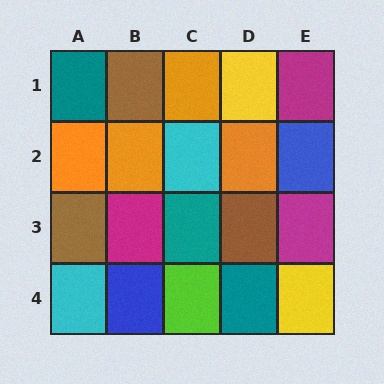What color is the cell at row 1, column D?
Yellow.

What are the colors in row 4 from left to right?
Cyan, blue, lime, teal, yellow.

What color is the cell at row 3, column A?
Brown.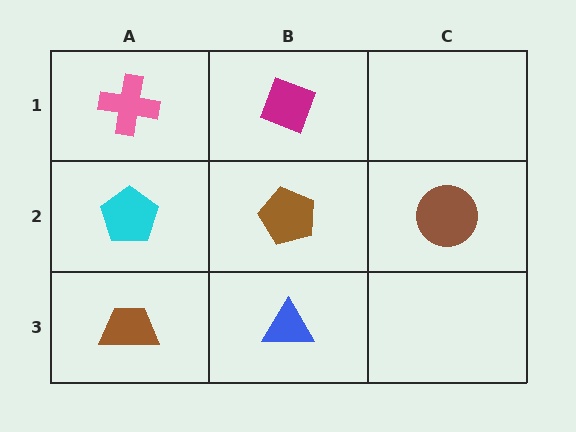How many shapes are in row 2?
3 shapes.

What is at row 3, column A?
A brown trapezoid.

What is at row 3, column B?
A blue triangle.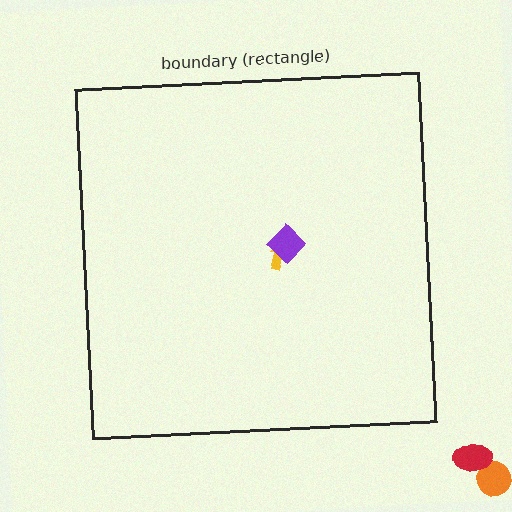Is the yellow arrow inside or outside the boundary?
Inside.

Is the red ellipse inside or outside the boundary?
Outside.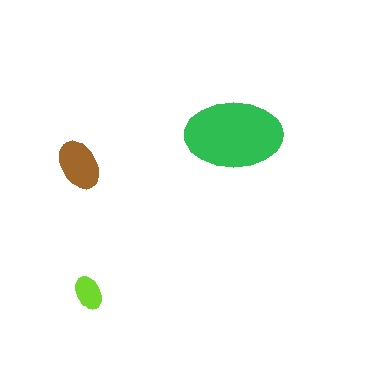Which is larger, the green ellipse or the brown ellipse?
The green one.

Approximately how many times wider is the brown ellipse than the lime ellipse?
About 1.5 times wider.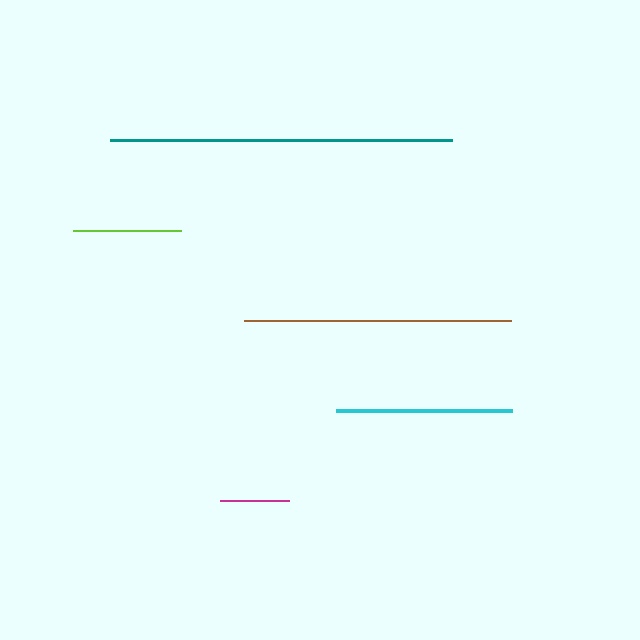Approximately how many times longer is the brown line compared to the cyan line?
The brown line is approximately 1.5 times the length of the cyan line.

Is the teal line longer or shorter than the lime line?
The teal line is longer than the lime line.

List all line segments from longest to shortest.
From longest to shortest: teal, brown, cyan, lime, magenta.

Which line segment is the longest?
The teal line is the longest at approximately 342 pixels.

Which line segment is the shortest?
The magenta line is the shortest at approximately 68 pixels.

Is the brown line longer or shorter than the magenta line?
The brown line is longer than the magenta line.